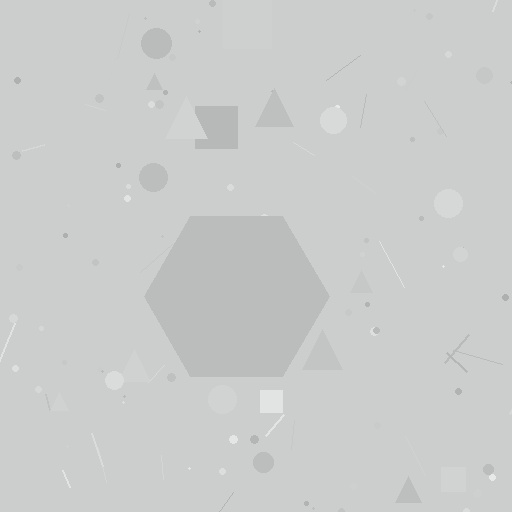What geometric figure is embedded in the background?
A hexagon is embedded in the background.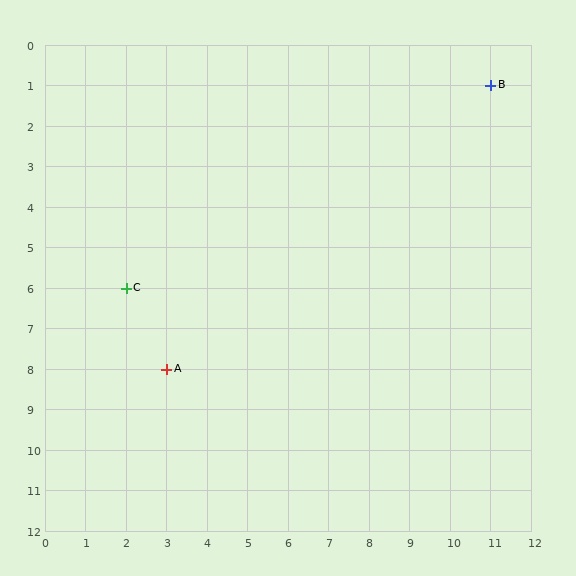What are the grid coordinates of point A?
Point A is at grid coordinates (3, 8).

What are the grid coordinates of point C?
Point C is at grid coordinates (2, 6).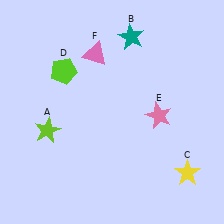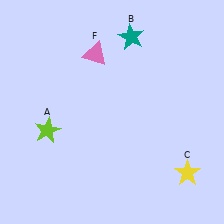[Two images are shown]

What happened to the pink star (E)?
The pink star (E) was removed in Image 2. It was in the bottom-right area of Image 1.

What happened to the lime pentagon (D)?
The lime pentagon (D) was removed in Image 2. It was in the top-left area of Image 1.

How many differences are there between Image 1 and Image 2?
There are 2 differences between the two images.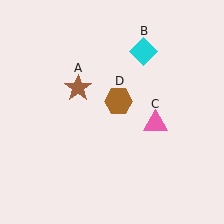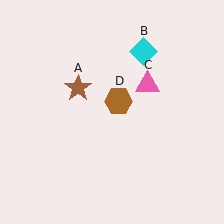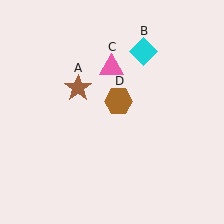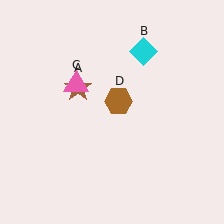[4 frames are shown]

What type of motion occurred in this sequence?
The pink triangle (object C) rotated counterclockwise around the center of the scene.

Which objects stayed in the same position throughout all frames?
Brown star (object A) and cyan diamond (object B) and brown hexagon (object D) remained stationary.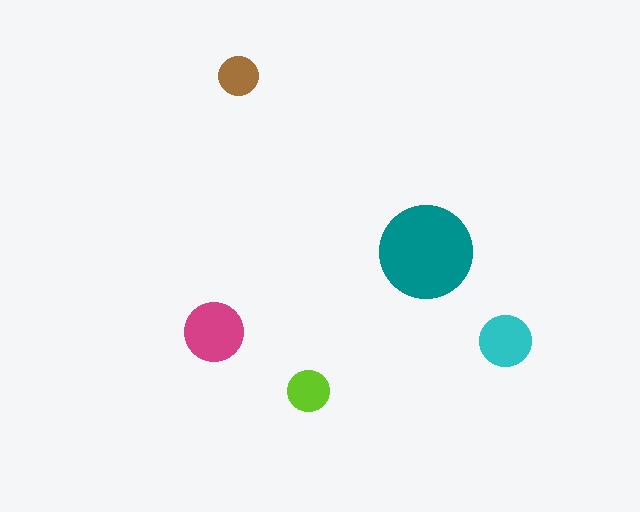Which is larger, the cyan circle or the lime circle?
The cyan one.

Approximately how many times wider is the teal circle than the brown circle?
About 2.5 times wider.